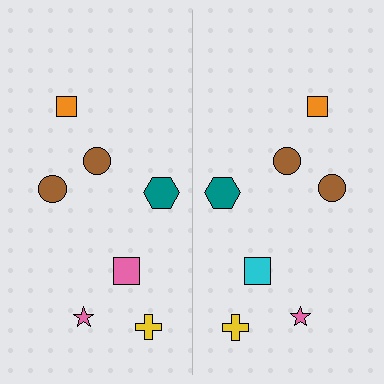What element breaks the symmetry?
The cyan square on the right side breaks the symmetry — its mirror counterpart is pink.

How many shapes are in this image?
There are 14 shapes in this image.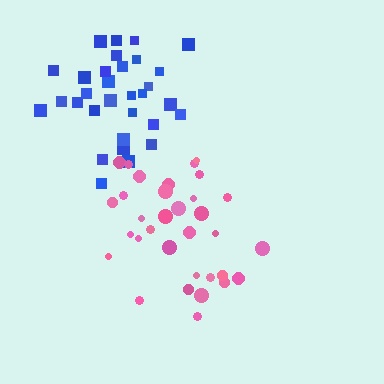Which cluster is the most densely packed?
Blue.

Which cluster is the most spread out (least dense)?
Pink.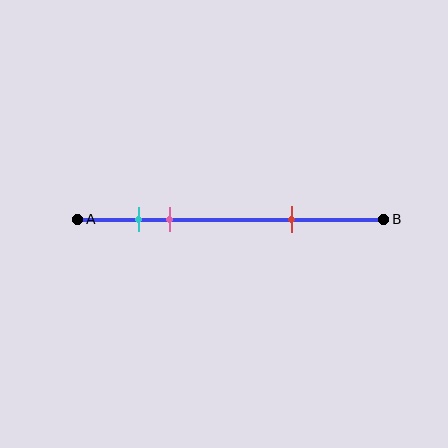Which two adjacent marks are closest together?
The cyan and pink marks are the closest adjacent pair.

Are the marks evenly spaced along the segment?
No, the marks are not evenly spaced.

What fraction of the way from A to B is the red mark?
The red mark is approximately 70% (0.7) of the way from A to B.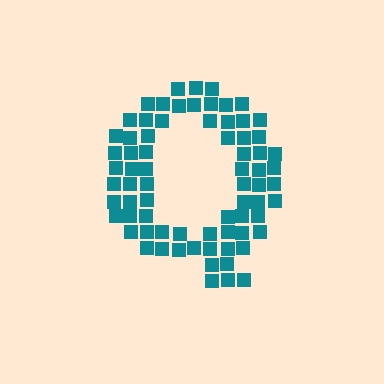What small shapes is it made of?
It is made of small squares.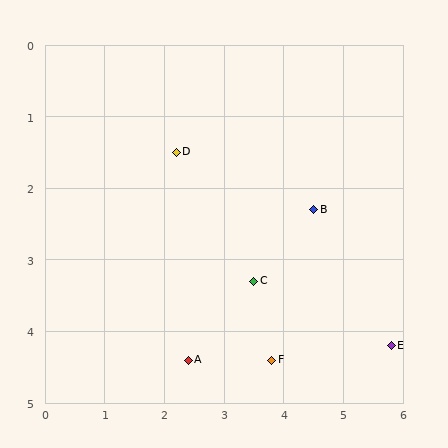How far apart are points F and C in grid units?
Points F and C are about 1.1 grid units apart.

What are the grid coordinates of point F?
Point F is at approximately (3.8, 4.4).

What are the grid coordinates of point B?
Point B is at approximately (4.5, 2.3).